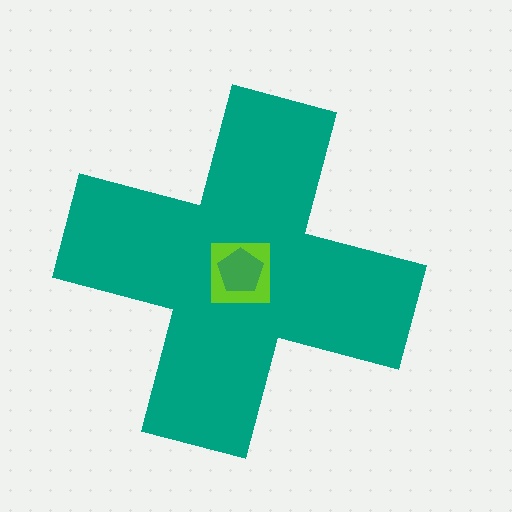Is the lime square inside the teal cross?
Yes.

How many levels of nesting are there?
3.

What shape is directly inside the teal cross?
The lime square.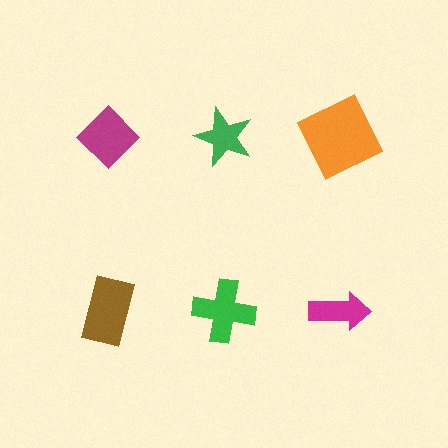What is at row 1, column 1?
A magenta diamond.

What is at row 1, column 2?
A green star.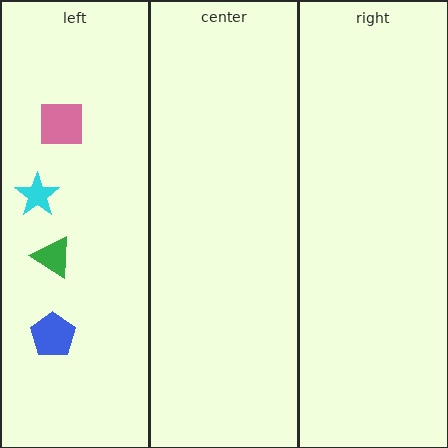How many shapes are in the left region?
4.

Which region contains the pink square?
The left region.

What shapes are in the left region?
The green triangle, the blue pentagon, the cyan star, the pink square.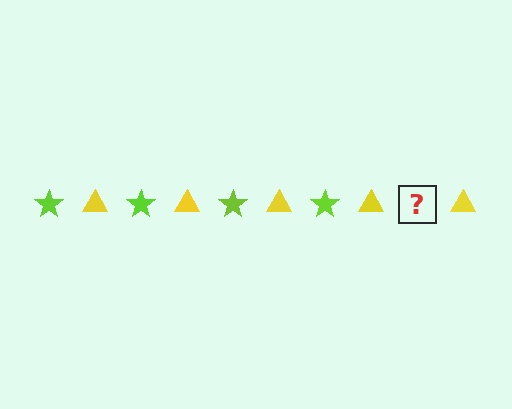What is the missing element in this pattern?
The missing element is a lime star.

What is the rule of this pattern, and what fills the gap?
The rule is that the pattern alternates between lime star and yellow triangle. The gap should be filled with a lime star.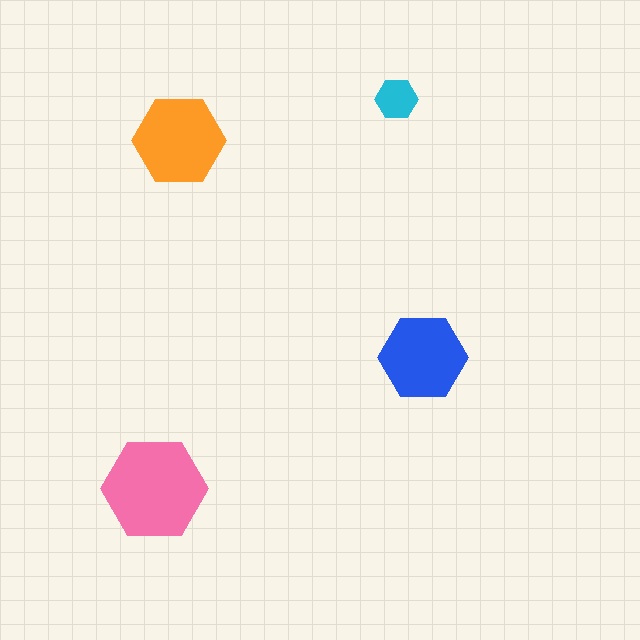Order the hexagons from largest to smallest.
the pink one, the orange one, the blue one, the cyan one.